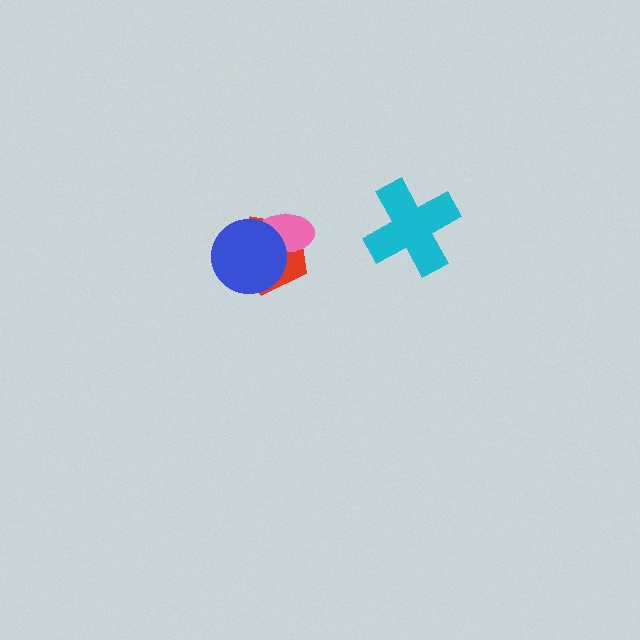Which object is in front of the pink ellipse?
The blue circle is in front of the pink ellipse.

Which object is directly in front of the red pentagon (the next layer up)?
The pink ellipse is directly in front of the red pentagon.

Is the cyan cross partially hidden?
No, no other shape covers it.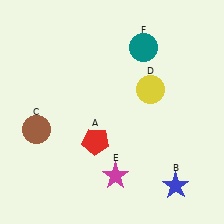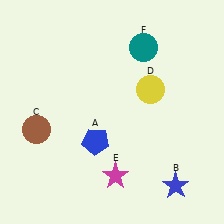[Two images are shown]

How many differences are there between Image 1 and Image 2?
There is 1 difference between the two images.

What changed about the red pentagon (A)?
In Image 1, A is red. In Image 2, it changed to blue.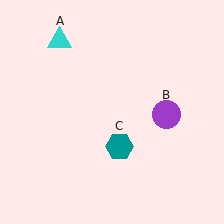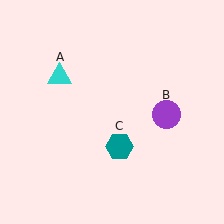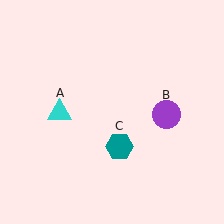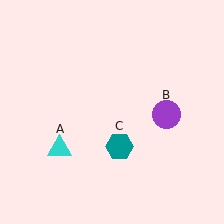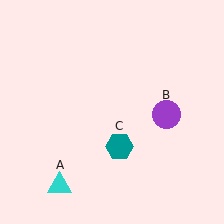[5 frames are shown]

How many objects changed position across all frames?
1 object changed position: cyan triangle (object A).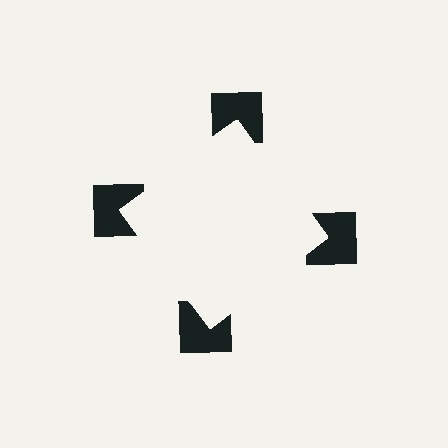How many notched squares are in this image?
There are 4 — one at each vertex of the illusory square.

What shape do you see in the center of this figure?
An illusory square — its edges are inferred from the aligned wedge cuts in the notched squares, not physically drawn.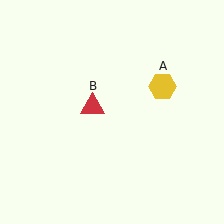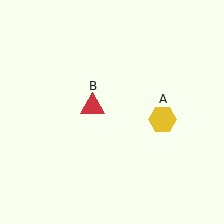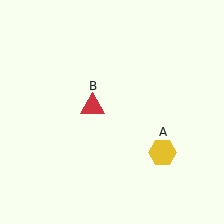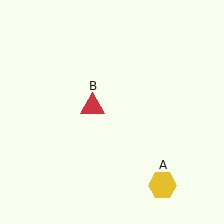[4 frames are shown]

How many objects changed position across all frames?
1 object changed position: yellow hexagon (object A).